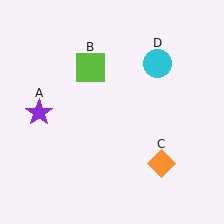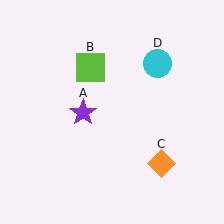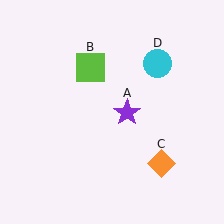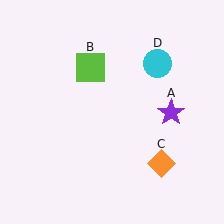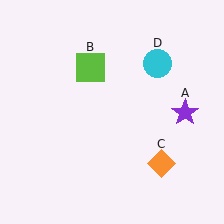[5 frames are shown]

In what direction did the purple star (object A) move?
The purple star (object A) moved right.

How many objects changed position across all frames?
1 object changed position: purple star (object A).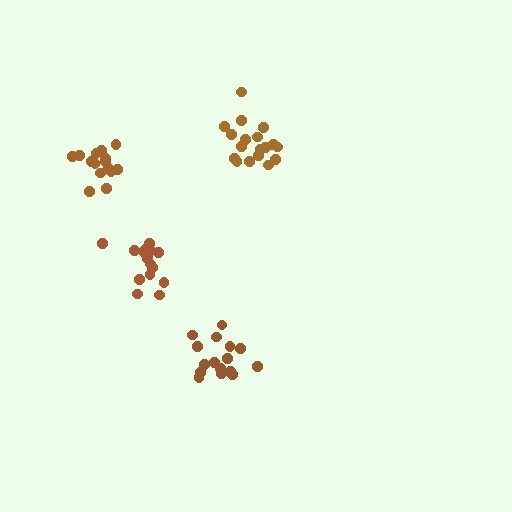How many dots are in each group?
Group 1: 18 dots, Group 2: 16 dots, Group 3: 16 dots, Group 4: 15 dots (65 total).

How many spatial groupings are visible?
There are 4 spatial groupings.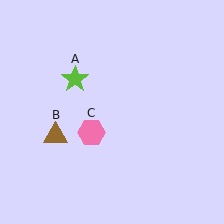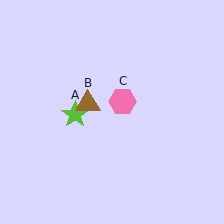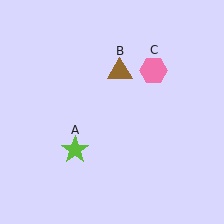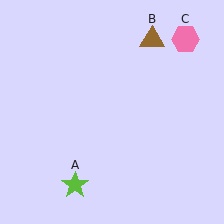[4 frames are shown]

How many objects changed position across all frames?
3 objects changed position: lime star (object A), brown triangle (object B), pink hexagon (object C).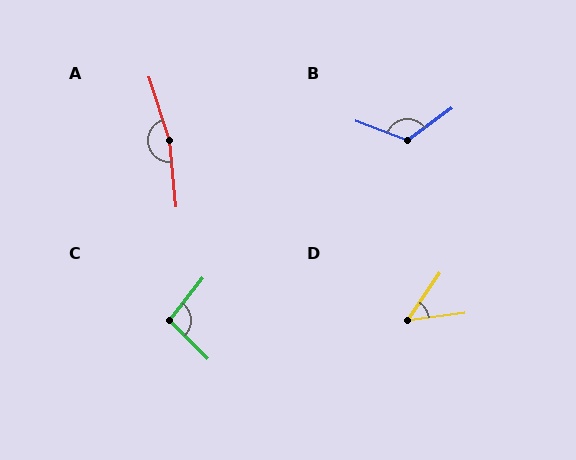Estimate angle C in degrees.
Approximately 97 degrees.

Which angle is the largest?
A, at approximately 168 degrees.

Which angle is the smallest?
D, at approximately 49 degrees.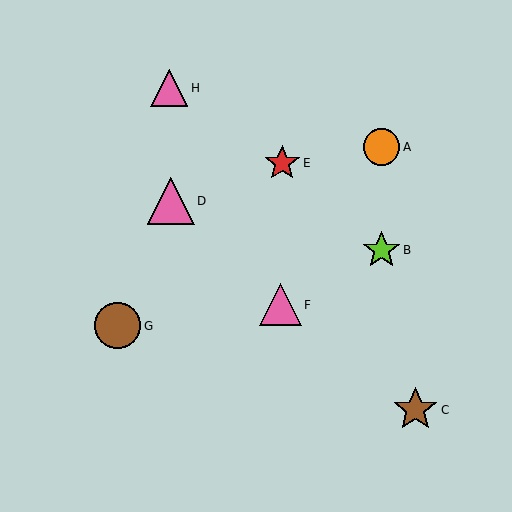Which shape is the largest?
The brown circle (labeled G) is the largest.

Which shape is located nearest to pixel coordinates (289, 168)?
The red star (labeled E) at (282, 163) is nearest to that location.